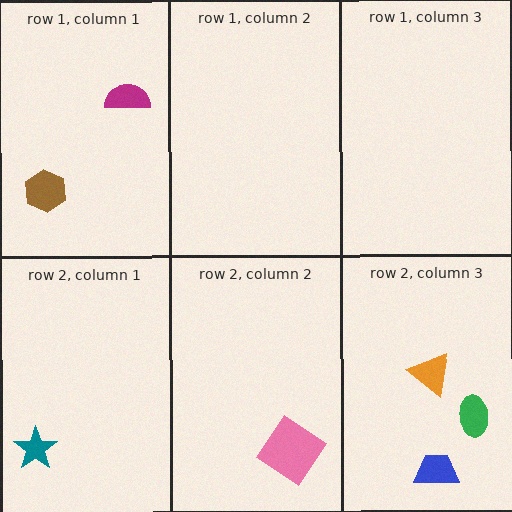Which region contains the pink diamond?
The row 2, column 2 region.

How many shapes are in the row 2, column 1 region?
1.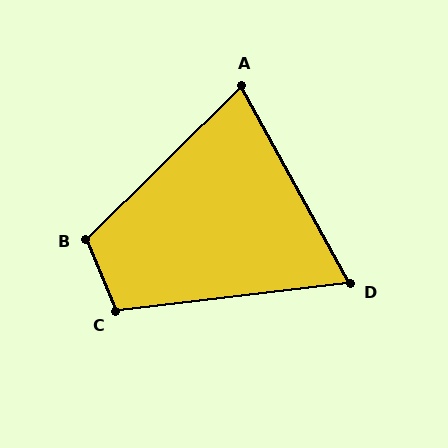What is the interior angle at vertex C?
Approximately 106 degrees (obtuse).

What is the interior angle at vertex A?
Approximately 74 degrees (acute).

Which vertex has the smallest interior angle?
D, at approximately 68 degrees.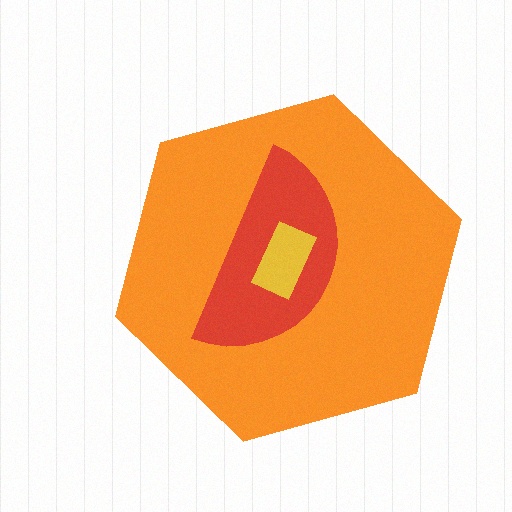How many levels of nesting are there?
3.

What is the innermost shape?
The yellow rectangle.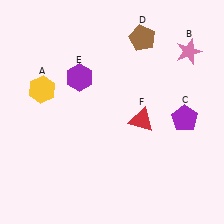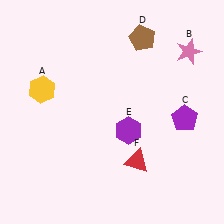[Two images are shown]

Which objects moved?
The objects that moved are: the purple hexagon (E), the red triangle (F).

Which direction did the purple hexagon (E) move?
The purple hexagon (E) moved down.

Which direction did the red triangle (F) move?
The red triangle (F) moved down.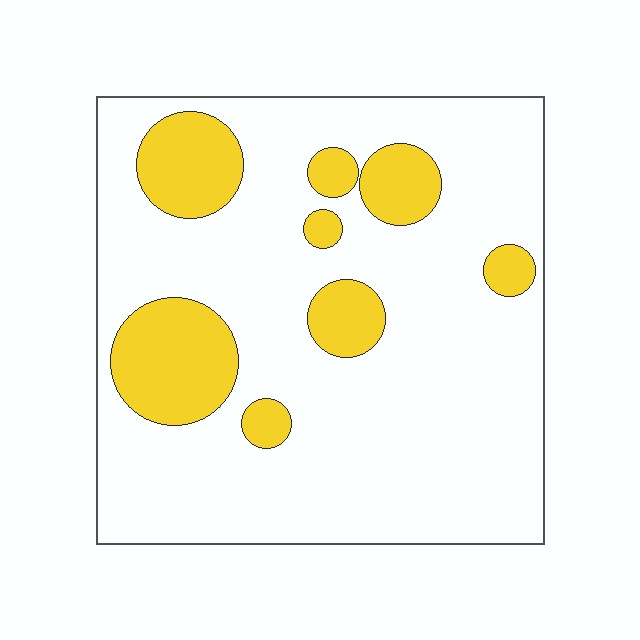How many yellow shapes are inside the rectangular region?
8.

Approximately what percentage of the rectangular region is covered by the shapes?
Approximately 20%.